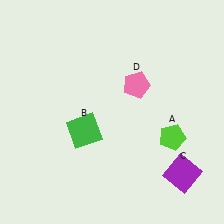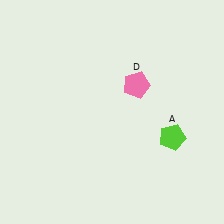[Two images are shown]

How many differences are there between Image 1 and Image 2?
There are 2 differences between the two images.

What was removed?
The green square (B), the purple square (C) were removed in Image 2.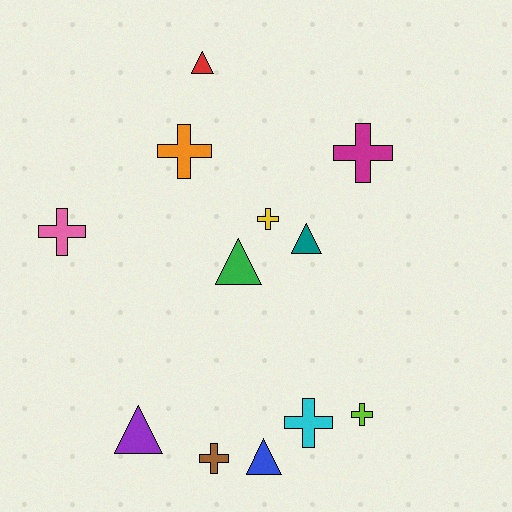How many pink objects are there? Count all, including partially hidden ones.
There is 1 pink object.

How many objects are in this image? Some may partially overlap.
There are 12 objects.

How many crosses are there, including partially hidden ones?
There are 7 crosses.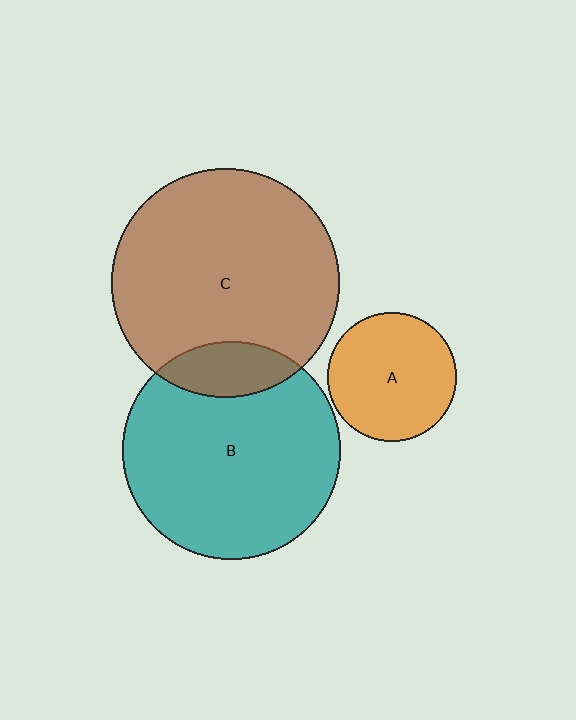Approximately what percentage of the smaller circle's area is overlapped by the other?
Approximately 15%.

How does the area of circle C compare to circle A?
Approximately 3.1 times.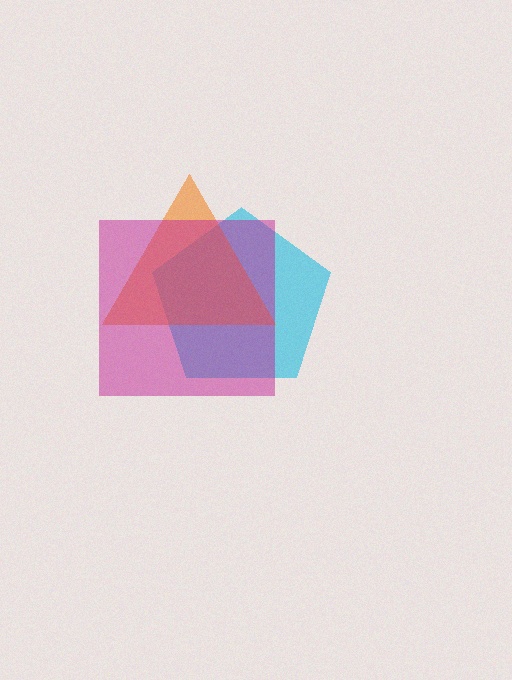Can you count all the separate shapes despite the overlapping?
Yes, there are 3 separate shapes.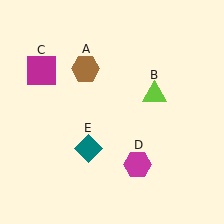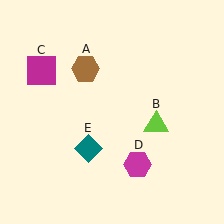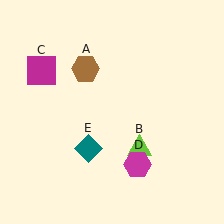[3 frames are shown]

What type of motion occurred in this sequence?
The lime triangle (object B) rotated clockwise around the center of the scene.